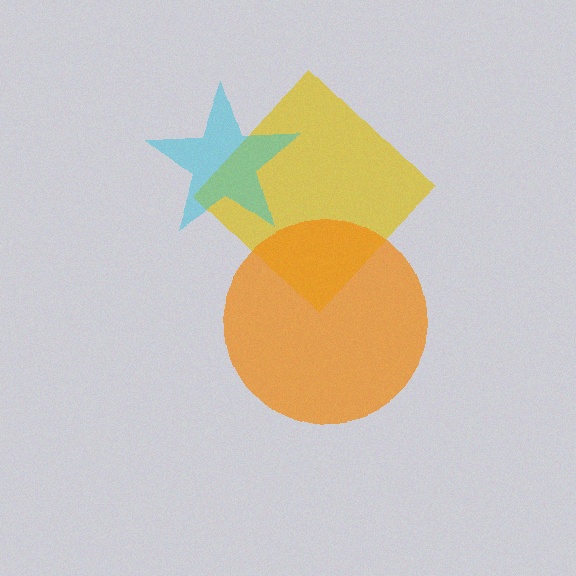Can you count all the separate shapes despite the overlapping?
Yes, there are 3 separate shapes.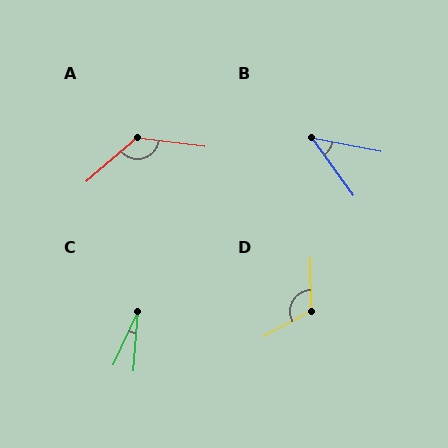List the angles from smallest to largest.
C (20°), B (43°), D (117°), A (132°).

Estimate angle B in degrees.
Approximately 43 degrees.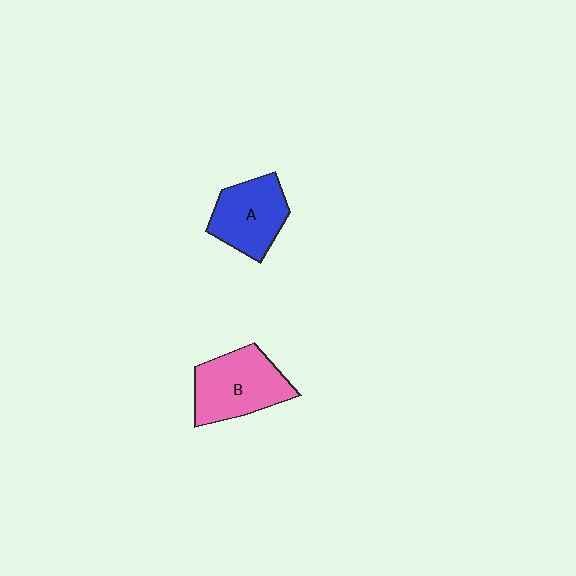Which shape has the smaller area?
Shape A (blue).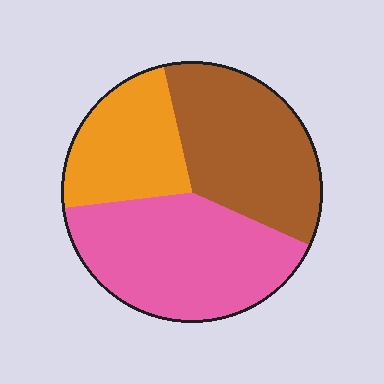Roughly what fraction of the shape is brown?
Brown covers roughly 35% of the shape.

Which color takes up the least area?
Orange, at roughly 25%.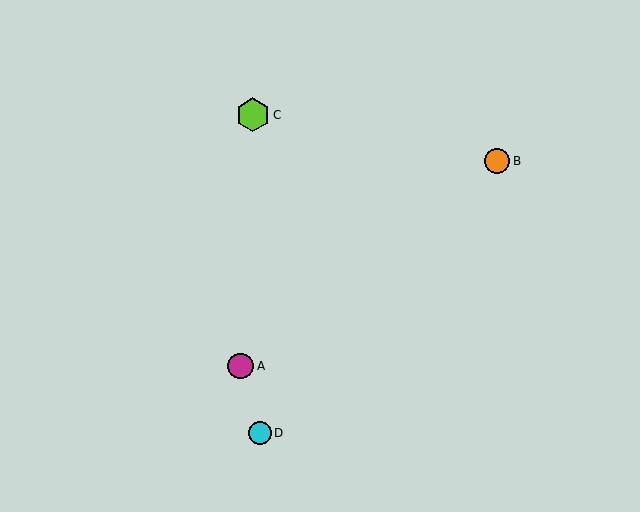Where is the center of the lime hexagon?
The center of the lime hexagon is at (253, 115).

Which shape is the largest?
The lime hexagon (labeled C) is the largest.